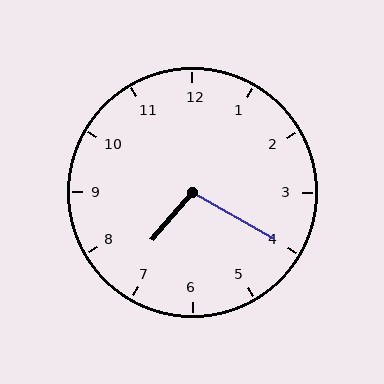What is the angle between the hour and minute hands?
Approximately 100 degrees.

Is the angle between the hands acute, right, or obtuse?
It is obtuse.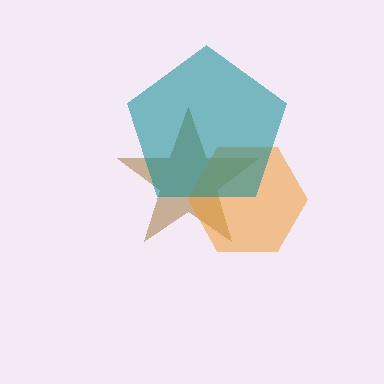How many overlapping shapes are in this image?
There are 3 overlapping shapes in the image.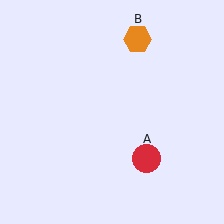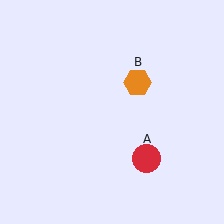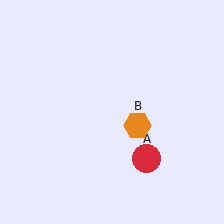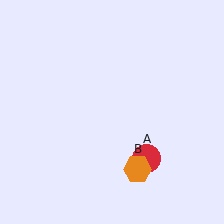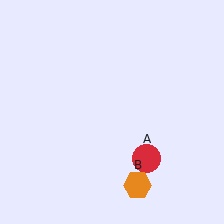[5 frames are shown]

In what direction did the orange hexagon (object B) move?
The orange hexagon (object B) moved down.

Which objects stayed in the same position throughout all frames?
Red circle (object A) remained stationary.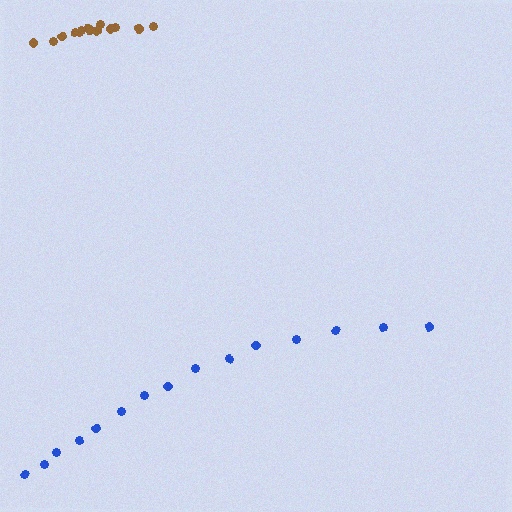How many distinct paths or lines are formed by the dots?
There are 2 distinct paths.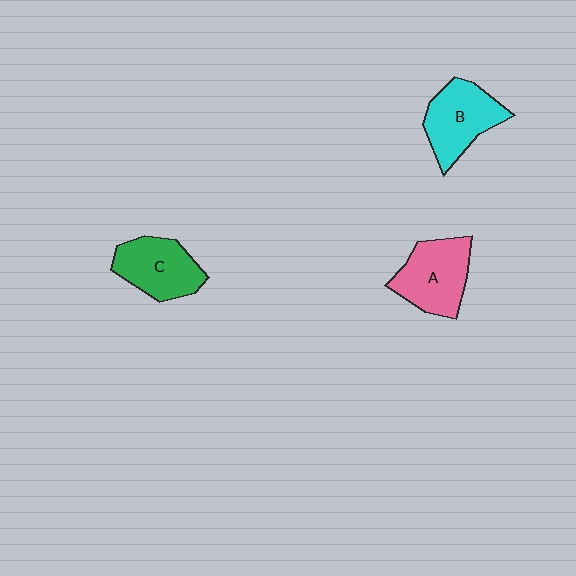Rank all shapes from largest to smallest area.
From largest to smallest: A (pink), B (cyan), C (green).